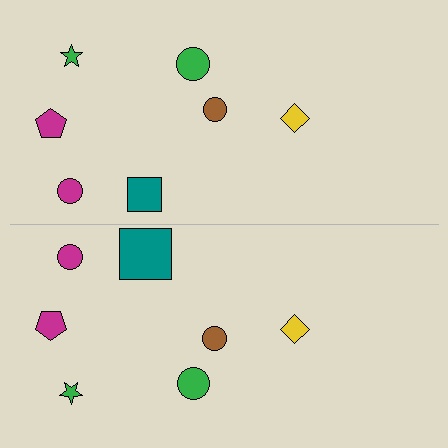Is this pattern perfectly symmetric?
No, the pattern is not perfectly symmetric. The teal square on the bottom side has a different size than its mirror counterpart.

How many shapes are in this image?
There are 14 shapes in this image.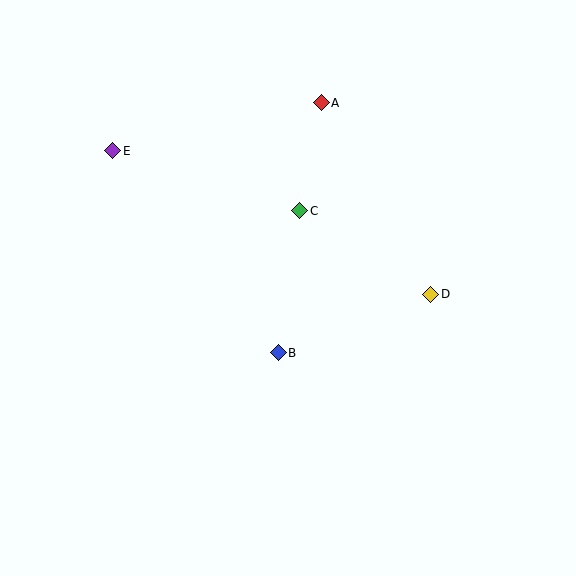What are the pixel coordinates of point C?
Point C is at (300, 211).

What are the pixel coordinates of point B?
Point B is at (278, 353).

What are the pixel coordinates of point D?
Point D is at (431, 294).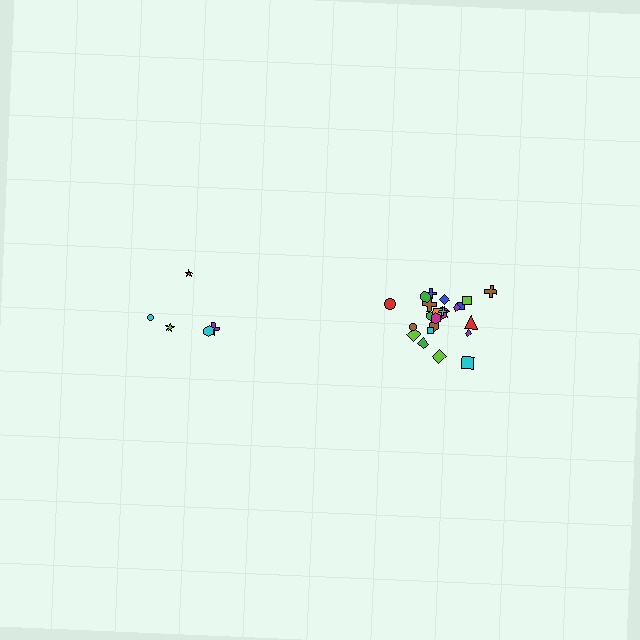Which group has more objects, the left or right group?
The right group.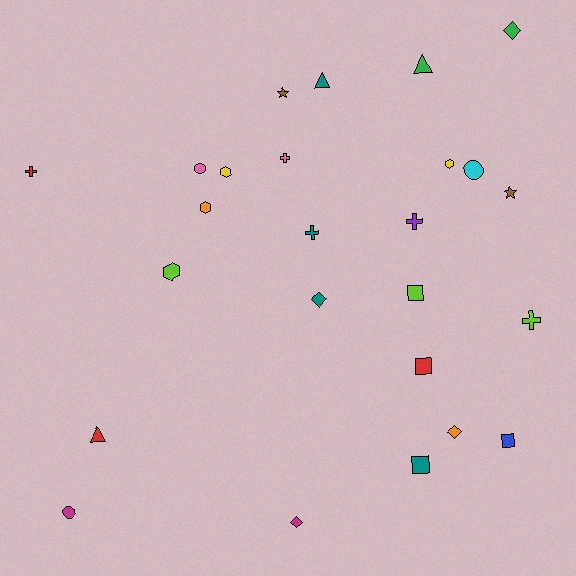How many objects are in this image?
There are 25 objects.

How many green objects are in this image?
There are 2 green objects.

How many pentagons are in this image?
There are no pentagons.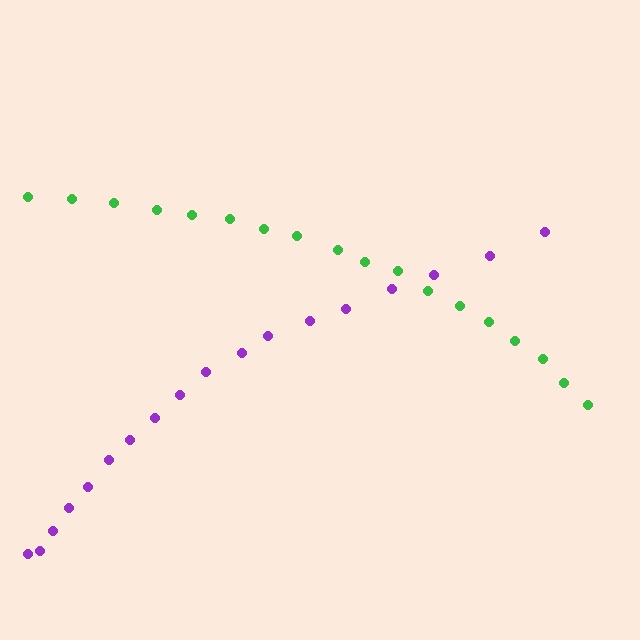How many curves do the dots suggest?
There are 2 distinct paths.